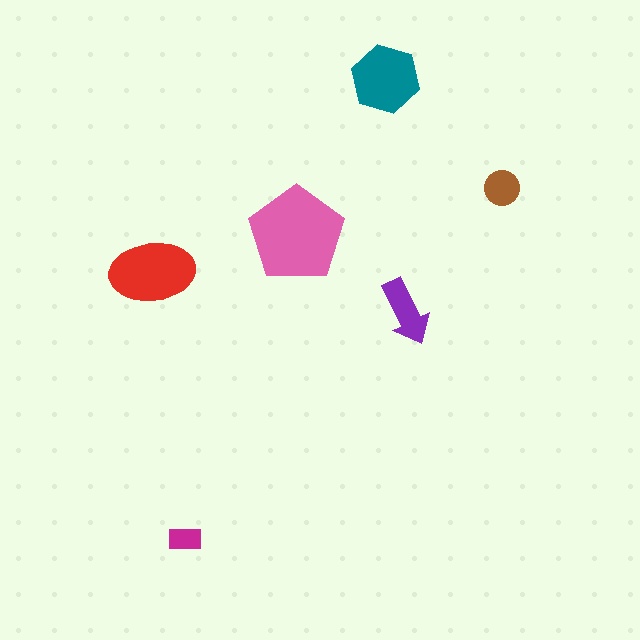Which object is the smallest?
The magenta rectangle.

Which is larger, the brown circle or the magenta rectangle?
The brown circle.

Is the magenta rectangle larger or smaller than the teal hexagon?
Smaller.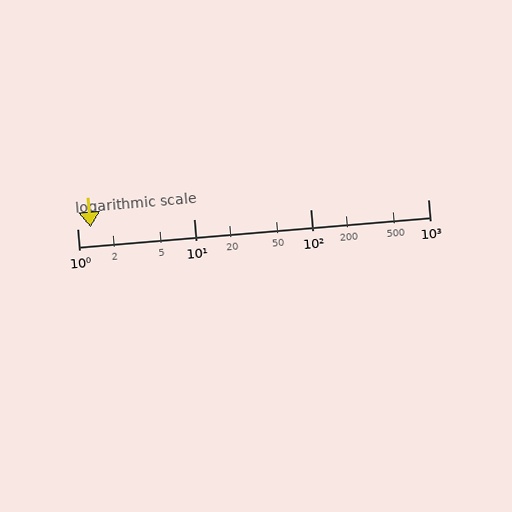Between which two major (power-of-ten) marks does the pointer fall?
The pointer is between 1 and 10.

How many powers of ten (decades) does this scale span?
The scale spans 3 decades, from 1 to 1000.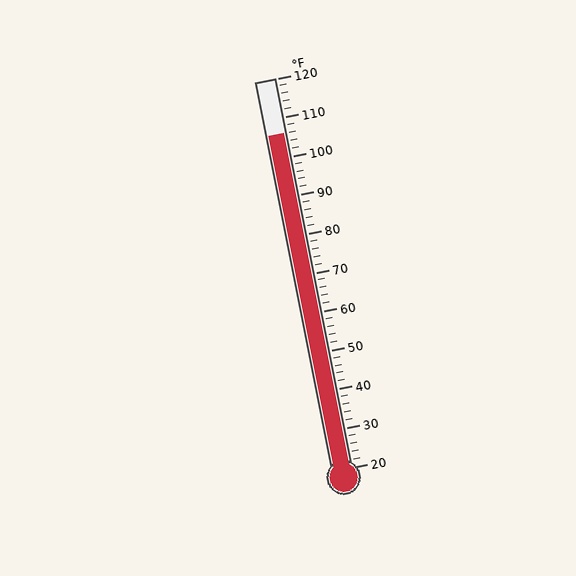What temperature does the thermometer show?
The thermometer shows approximately 106°F.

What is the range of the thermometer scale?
The thermometer scale ranges from 20°F to 120°F.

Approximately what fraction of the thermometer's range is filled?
The thermometer is filled to approximately 85% of its range.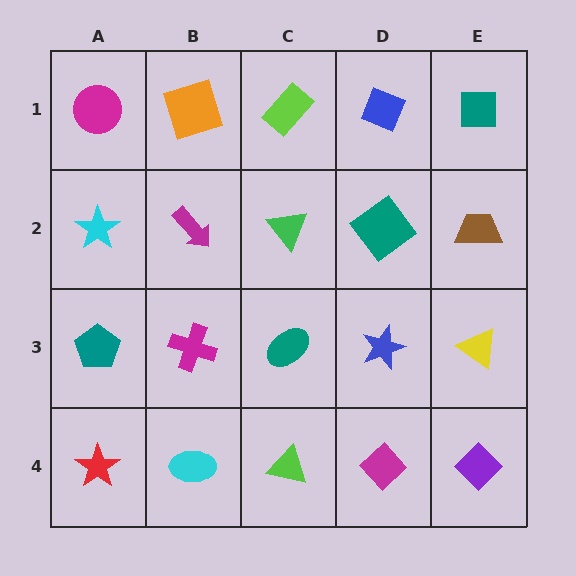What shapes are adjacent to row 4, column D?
A blue star (row 3, column D), a lime triangle (row 4, column C), a purple diamond (row 4, column E).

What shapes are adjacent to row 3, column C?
A green triangle (row 2, column C), a lime triangle (row 4, column C), a magenta cross (row 3, column B), a blue star (row 3, column D).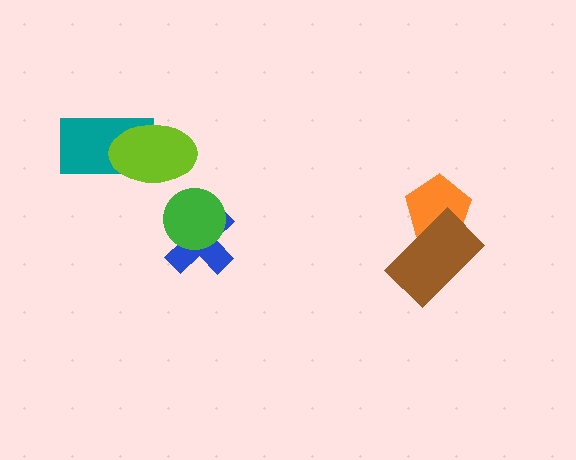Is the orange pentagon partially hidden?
Yes, it is partially covered by another shape.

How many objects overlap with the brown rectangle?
1 object overlaps with the brown rectangle.